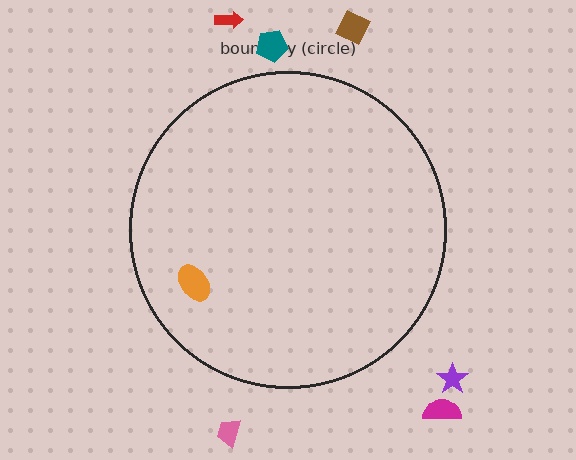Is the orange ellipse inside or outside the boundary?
Inside.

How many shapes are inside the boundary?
1 inside, 6 outside.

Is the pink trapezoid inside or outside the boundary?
Outside.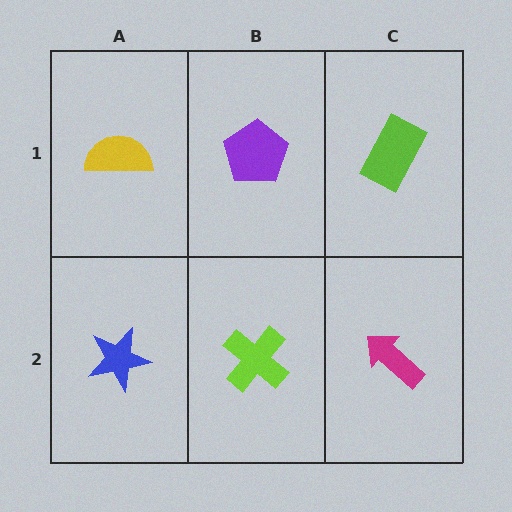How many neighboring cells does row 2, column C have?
2.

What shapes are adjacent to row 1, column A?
A blue star (row 2, column A), a purple pentagon (row 1, column B).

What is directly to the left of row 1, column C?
A purple pentagon.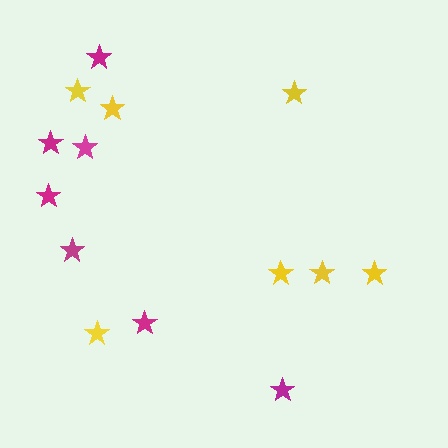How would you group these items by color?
There are 2 groups: one group of magenta stars (7) and one group of yellow stars (7).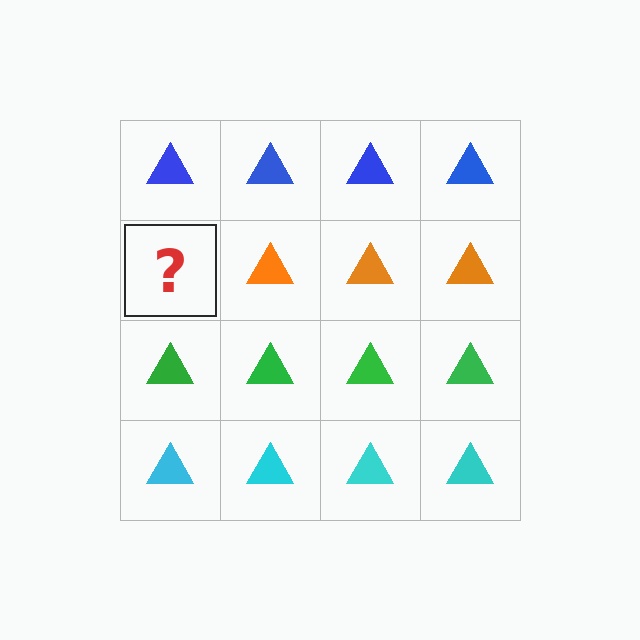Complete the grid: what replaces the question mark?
The question mark should be replaced with an orange triangle.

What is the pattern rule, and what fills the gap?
The rule is that each row has a consistent color. The gap should be filled with an orange triangle.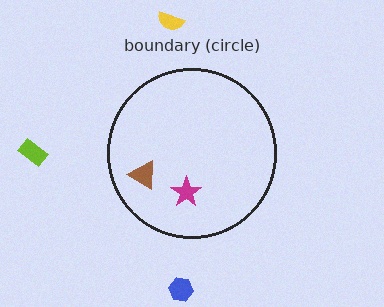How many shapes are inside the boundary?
2 inside, 3 outside.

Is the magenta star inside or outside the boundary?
Inside.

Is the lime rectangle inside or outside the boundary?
Outside.